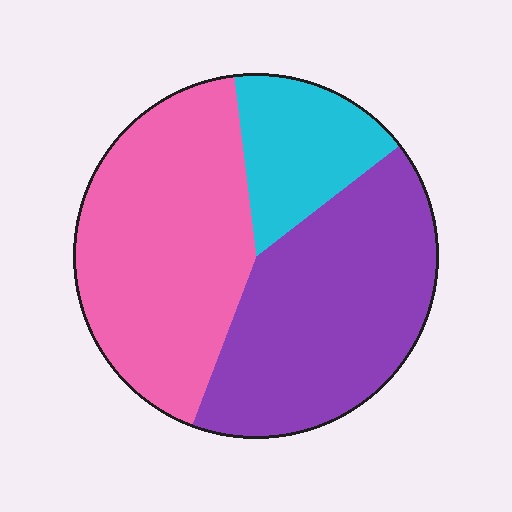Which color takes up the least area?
Cyan, at roughly 15%.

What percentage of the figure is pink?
Pink takes up about two fifths (2/5) of the figure.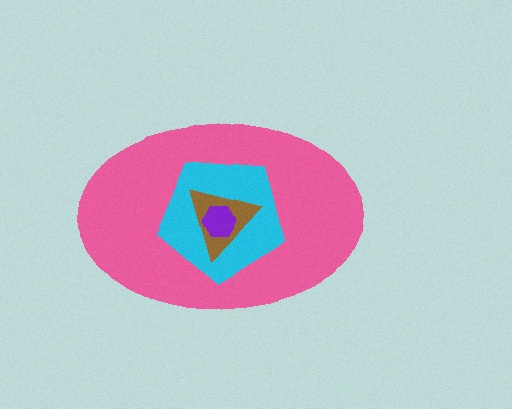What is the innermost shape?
The purple hexagon.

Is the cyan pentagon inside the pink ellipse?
Yes.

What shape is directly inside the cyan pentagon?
The brown triangle.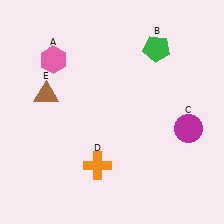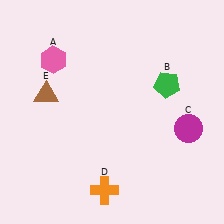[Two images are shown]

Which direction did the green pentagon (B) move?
The green pentagon (B) moved down.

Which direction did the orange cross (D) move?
The orange cross (D) moved down.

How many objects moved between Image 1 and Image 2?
2 objects moved between the two images.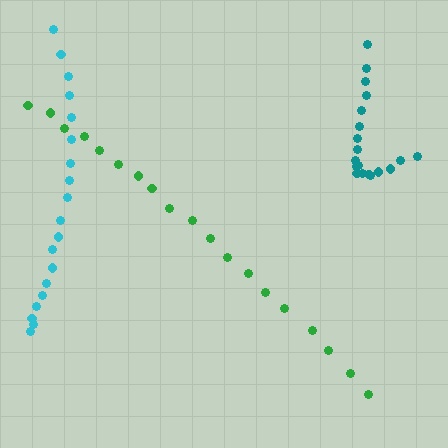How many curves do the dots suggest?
There are 3 distinct paths.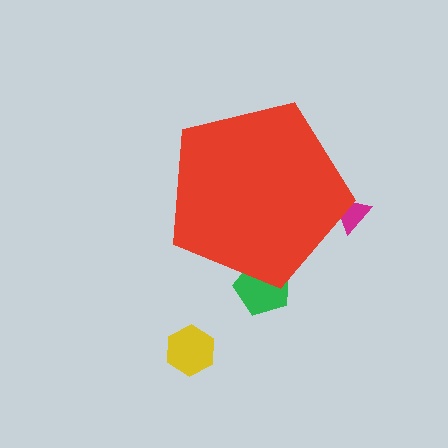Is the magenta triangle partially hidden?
Yes, the magenta triangle is partially hidden behind the red pentagon.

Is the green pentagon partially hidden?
Yes, the green pentagon is partially hidden behind the red pentagon.